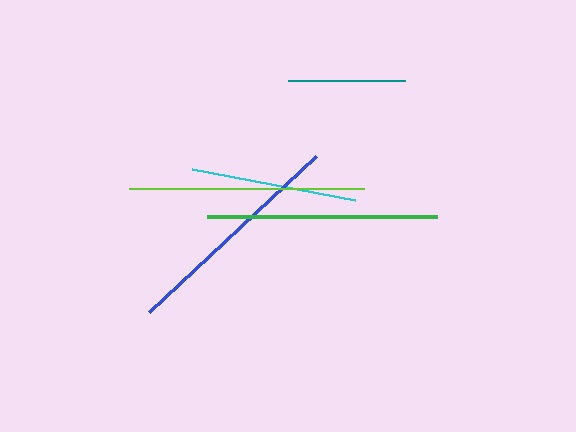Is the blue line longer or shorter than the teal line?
The blue line is longer than the teal line.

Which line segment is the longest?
The lime line is the longest at approximately 235 pixels.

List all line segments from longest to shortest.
From longest to shortest: lime, green, blue, cyan, teal.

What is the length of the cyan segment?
The cyan segment is approximately 166 pixels long.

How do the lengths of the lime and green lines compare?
The lime and green lines are approximately the same length.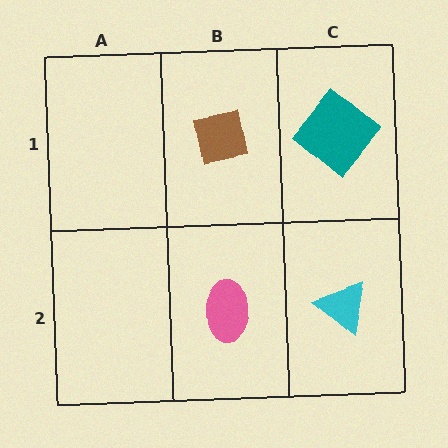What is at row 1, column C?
A teal diamond.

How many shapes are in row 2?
2 shapes.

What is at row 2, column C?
A cyan triangle.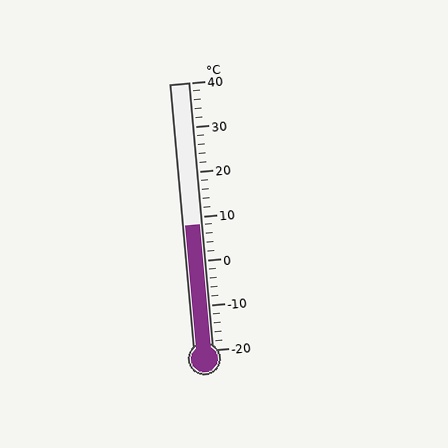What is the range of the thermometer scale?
The thermometer scale ranges from -20°C to 40°C.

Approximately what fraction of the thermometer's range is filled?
The thermometer is filled to approximately 45% of its range.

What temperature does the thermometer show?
The thermometer shows approximately 8°C.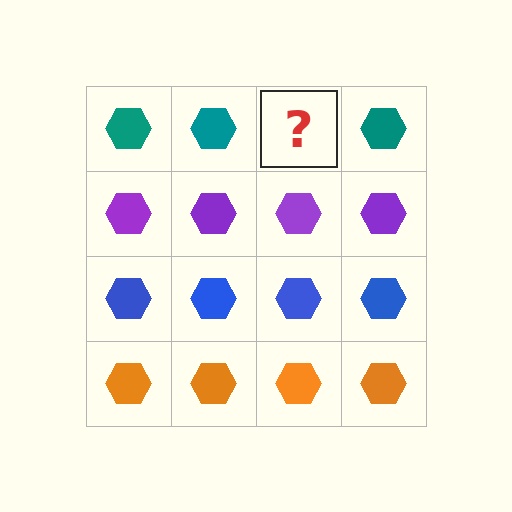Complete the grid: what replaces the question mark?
The question mark should be replaced with a teal hexagon.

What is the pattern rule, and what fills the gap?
The rule is that each row has a consistent color. The gap should be filled with a teal hexagon.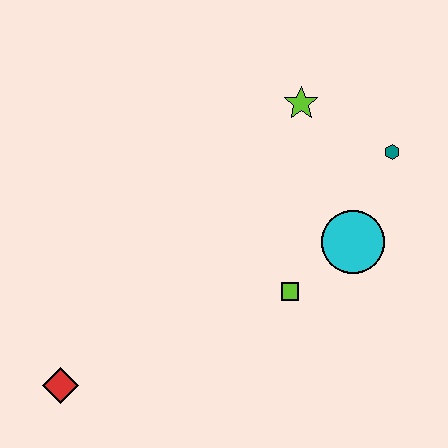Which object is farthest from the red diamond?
The teal hexagon is farthest from the red diamond.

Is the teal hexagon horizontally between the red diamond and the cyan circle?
No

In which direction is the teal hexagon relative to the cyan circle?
The teal hexagon is above the cyan circle.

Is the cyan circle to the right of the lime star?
Yes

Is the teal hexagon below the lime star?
Yes